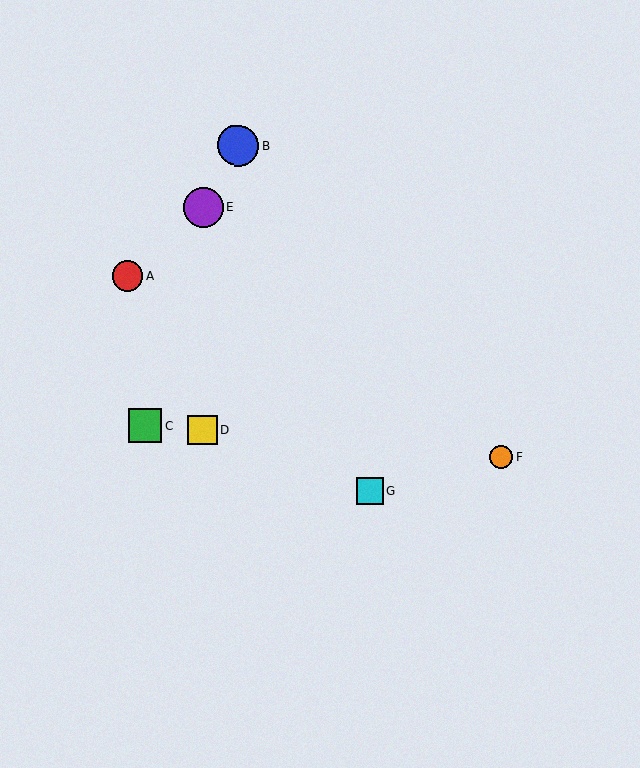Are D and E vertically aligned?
Yes, both are at x≈202.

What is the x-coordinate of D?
Object D is at x≈202.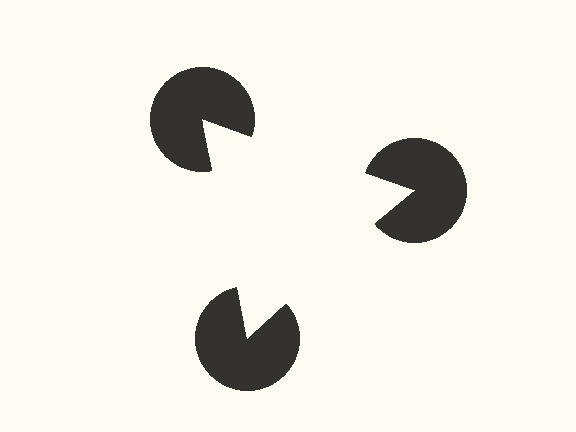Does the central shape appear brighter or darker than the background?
It typically appears slightly brighter than the background, even though no actual brightness change is drawn.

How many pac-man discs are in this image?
There are 3 — one at each vertex of the illusory triangle.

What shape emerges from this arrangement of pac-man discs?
An illusory triangle — its edges are inferred from the aligned wedge cuts in the pac-man discs, not physically drawn.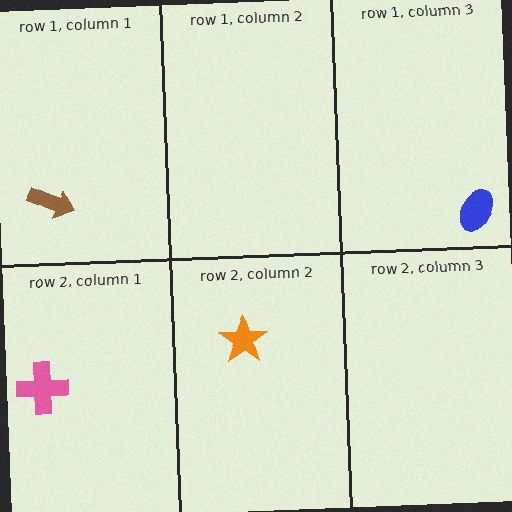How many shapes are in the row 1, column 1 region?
1.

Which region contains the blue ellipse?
The row 1, column 3 region.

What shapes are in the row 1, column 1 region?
The brown arrow.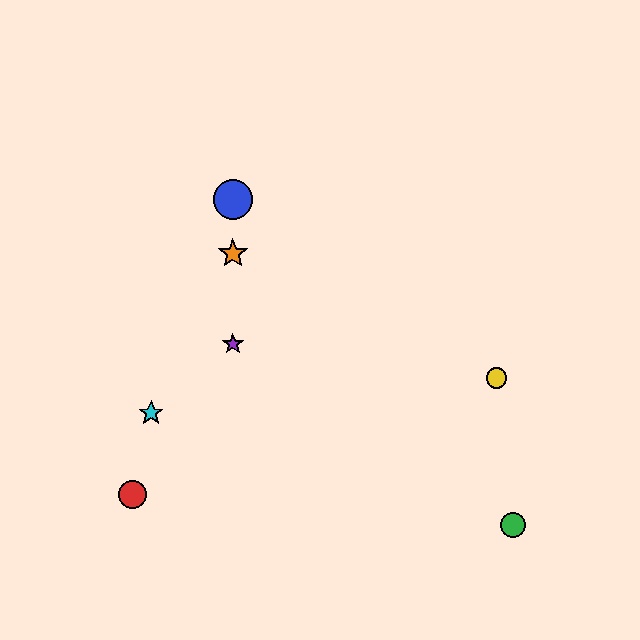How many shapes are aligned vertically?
3 shapes (the blue circle, the purple star, the orange star) are aligned vertically.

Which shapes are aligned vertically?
The blue circle, the purple star, the orange star are aligned vertically.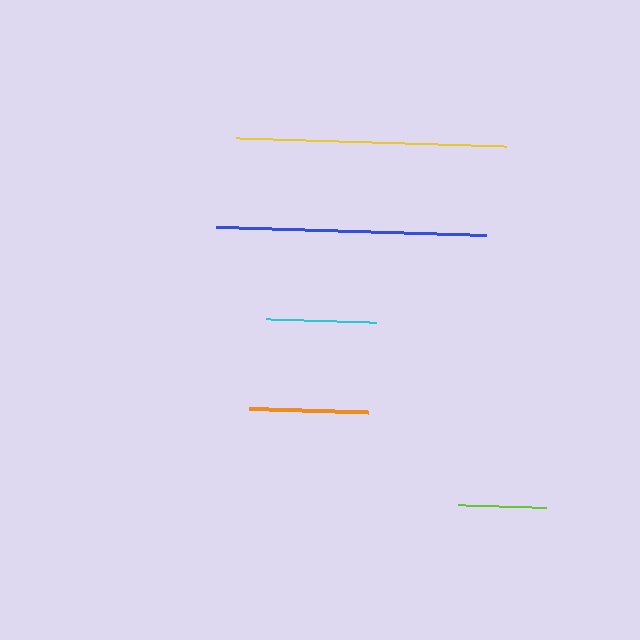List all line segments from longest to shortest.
From longest to shortest: blue, yellow, orange, cyan, lime.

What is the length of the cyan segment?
The cyan segment is approximately 110 pixels long.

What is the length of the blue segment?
The blue segment is approximately 271 pixels long.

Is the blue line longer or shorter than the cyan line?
The blue line is longer than the cyan line.